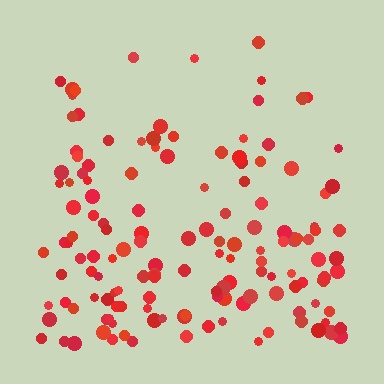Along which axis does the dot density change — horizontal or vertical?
Vertical.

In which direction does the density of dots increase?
From top to bottom, with the bottom side densest.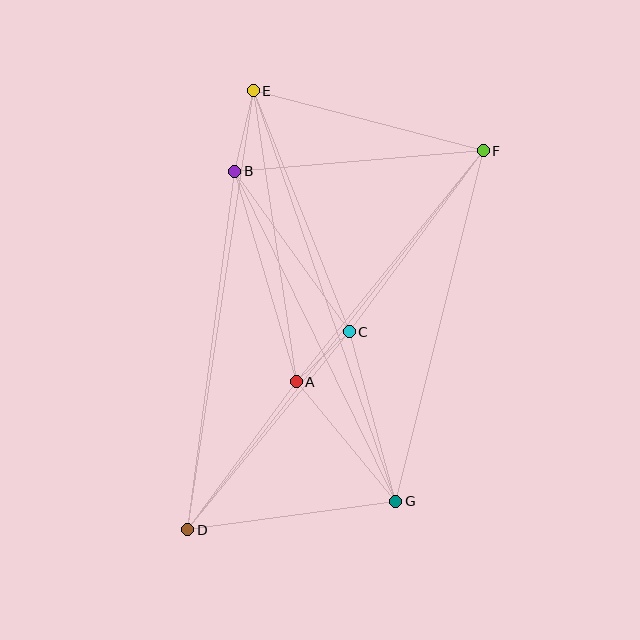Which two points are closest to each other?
Points A and C are closest to each other.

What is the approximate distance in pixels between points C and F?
The distance between C and F is approximately 225 pixels.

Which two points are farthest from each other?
Points D and F are farthest from each other.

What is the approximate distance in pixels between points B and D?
The distance between B and D is approximately 362 pixels.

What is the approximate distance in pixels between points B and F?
The distance between B and F is approximately 249 pixels.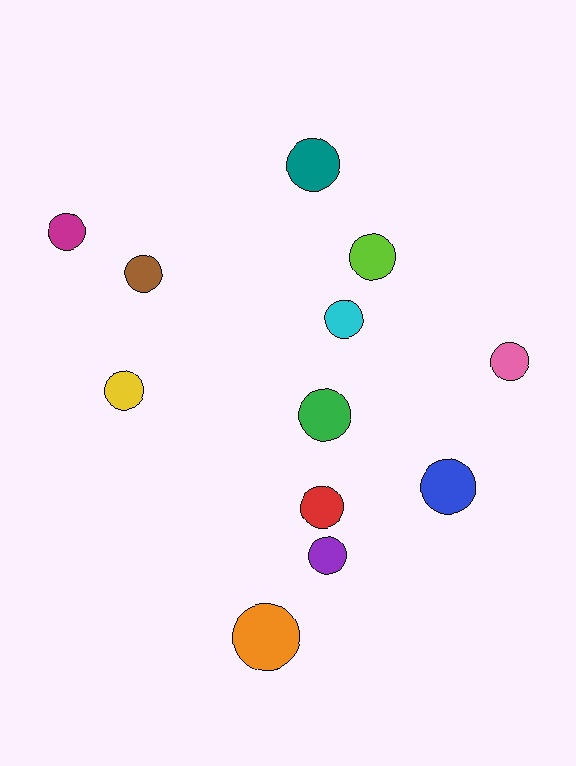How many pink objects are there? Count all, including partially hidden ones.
There is 1 pink object.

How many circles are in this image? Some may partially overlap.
There are 12 circles.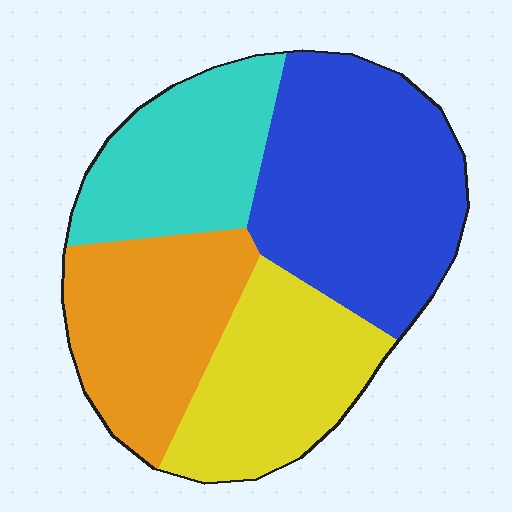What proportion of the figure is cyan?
Cyan covers 20% of the figure.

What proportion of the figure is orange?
Orange covers 23% of the figure.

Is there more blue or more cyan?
Blue.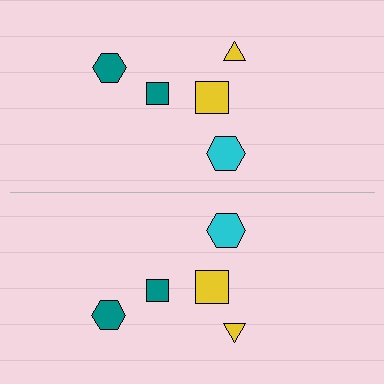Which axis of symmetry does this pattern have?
The pattern has a horizontal axis of symmetry running through the center of the image.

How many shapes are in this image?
There are 10 shapes in this image.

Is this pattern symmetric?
Yes, this pattern has bilateral (reflection) symmetry.